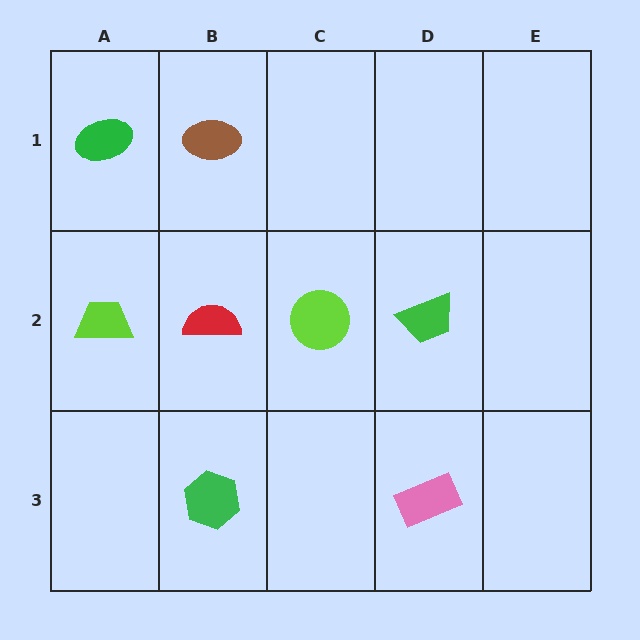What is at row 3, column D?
A pink rectangle.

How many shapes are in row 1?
2 shapes.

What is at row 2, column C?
A lime circle.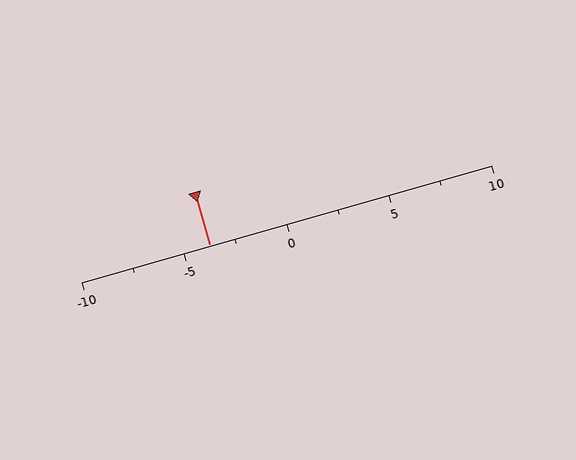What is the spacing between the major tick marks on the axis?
The major ticks are spaced 5 apart.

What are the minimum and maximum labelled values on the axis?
The axis runs from -10 to 10.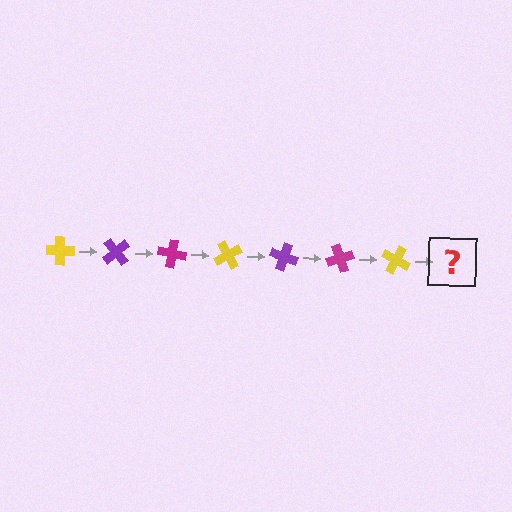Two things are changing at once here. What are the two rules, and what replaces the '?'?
The two rules are that it rotates 50 degrees each step and the color cycles through yellow, purple, and magenta. The '?' should be a purple cross, rotated 350 degrees from the start.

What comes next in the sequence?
The next element should be a purple cross, rotated 350 degrees from the start.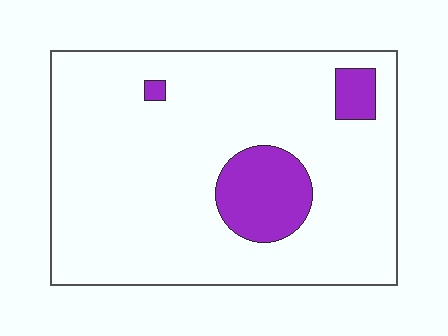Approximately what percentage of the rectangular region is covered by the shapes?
Approximately 10%.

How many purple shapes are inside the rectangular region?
3.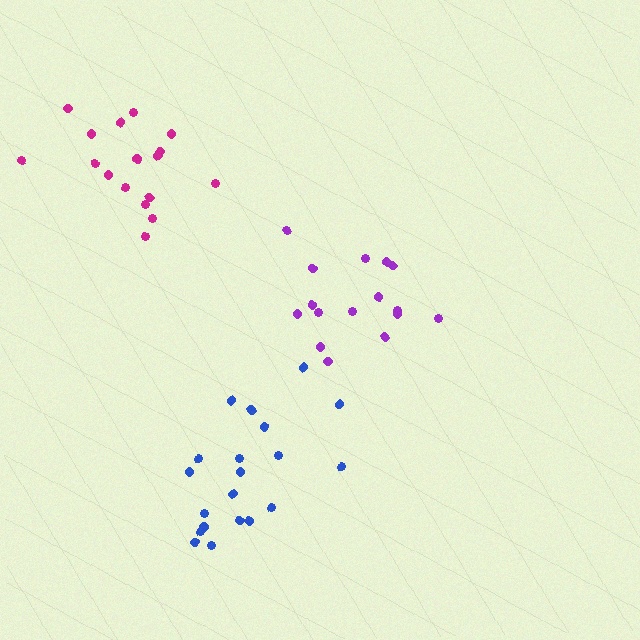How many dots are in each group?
Group 1: 17 dots, Group 2: 16 dots, Group 3: 20 dots (53 total).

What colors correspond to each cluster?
The clusters are colored: magenta, purple, blue.